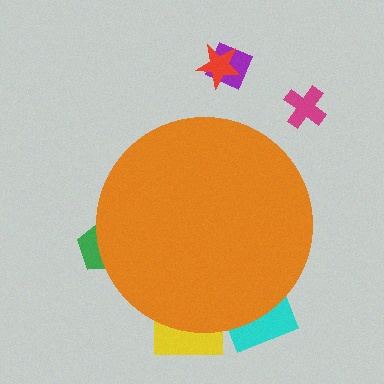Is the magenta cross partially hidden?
No, the magenta cross is fully visible.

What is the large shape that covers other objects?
An orange circle.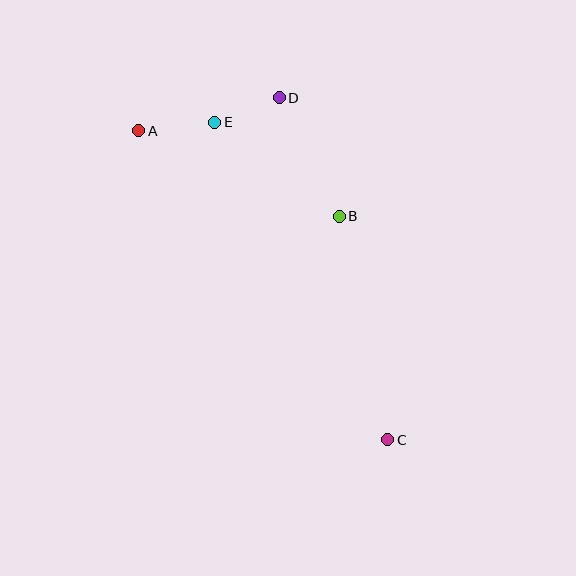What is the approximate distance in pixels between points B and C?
The distance between B and C is approximately 229 pixels.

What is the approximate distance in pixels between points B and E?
The distance between B and E is approximately 156 pixels.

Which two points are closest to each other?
Points D and E are closest to each other.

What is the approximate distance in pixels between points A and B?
The distance between A and B is approximately 218 pixels.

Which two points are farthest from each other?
Points A and C are farthest from each other.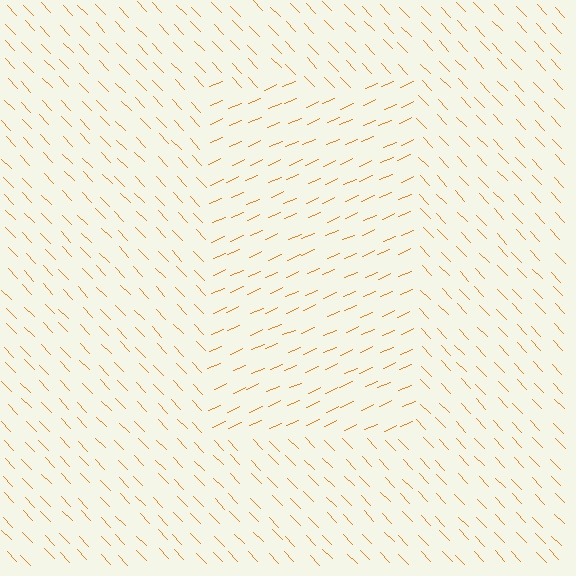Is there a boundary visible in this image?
Yes, there is a texture boundary formed by a change in line orientation.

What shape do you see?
I see a rectangle.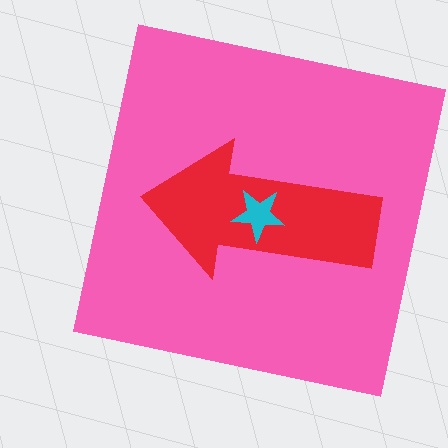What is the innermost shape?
The cyan star.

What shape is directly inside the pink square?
The red arrow.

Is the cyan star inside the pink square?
Yes.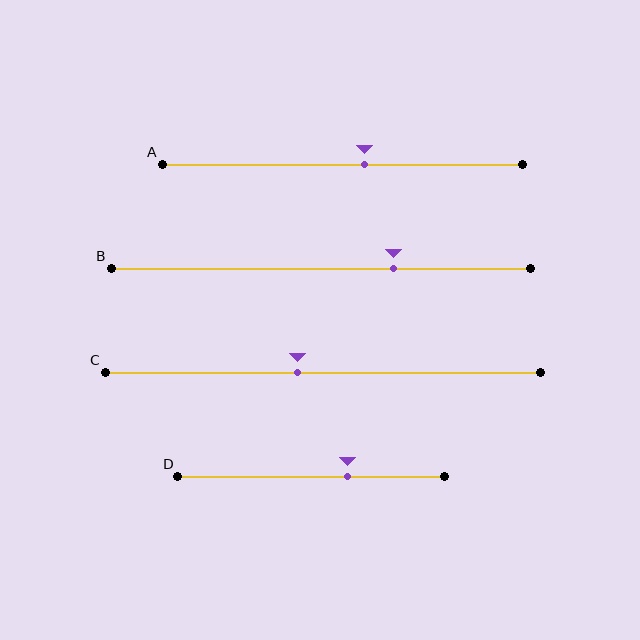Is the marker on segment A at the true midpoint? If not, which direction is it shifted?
No, the marker on segment A is shifted to the right by about 6% of the segment length.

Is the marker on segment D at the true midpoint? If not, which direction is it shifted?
No, the marker on segment D is shifted to the right by about 14% of the segment length.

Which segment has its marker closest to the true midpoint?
Segment C has its marker closest to the true midpoint.